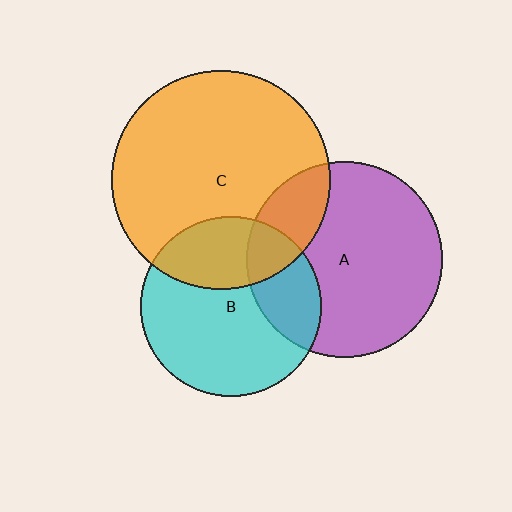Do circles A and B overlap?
Yes.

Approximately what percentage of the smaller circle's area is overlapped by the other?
Approximately 25%.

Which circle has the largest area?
Circle C (orange).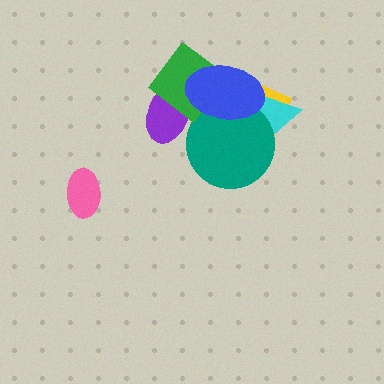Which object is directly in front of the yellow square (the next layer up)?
The cyan triangle is directly in front of the yellow square.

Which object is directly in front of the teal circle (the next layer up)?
The green diamond is directly in front of the teal circle.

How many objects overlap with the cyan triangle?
3 objects overlap with the cyan triangle.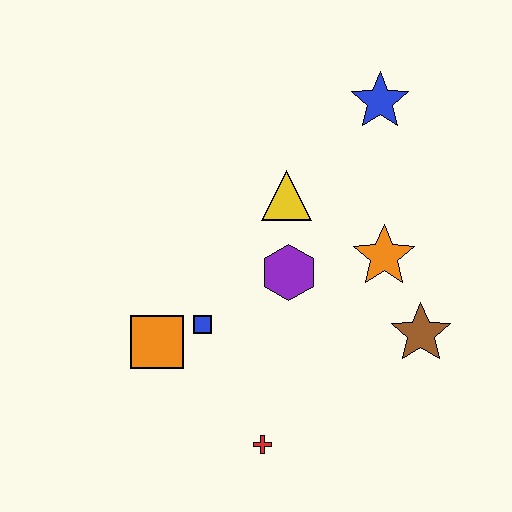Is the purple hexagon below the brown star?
No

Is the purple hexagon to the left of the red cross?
No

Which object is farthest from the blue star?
The red cross is farthest from the blue star.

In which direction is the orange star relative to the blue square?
The orange star is to the right of the blue square.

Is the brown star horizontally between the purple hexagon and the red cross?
No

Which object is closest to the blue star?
The yellow triangle is closest to the blue star.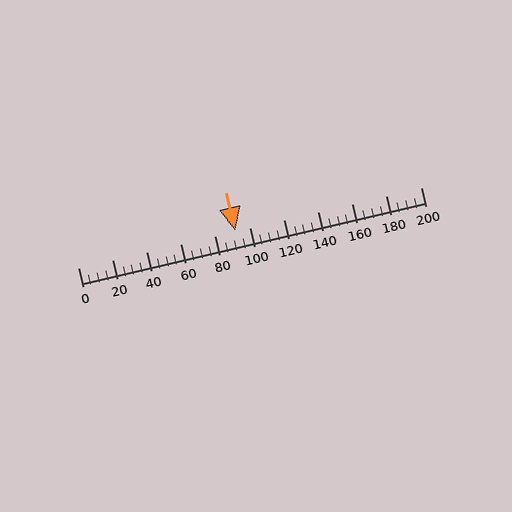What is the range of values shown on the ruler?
The ruler shows values from 0 to 200.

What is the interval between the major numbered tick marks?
The major tick marks are spaced 20 units apart.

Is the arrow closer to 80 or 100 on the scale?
The arrow is closer to 100.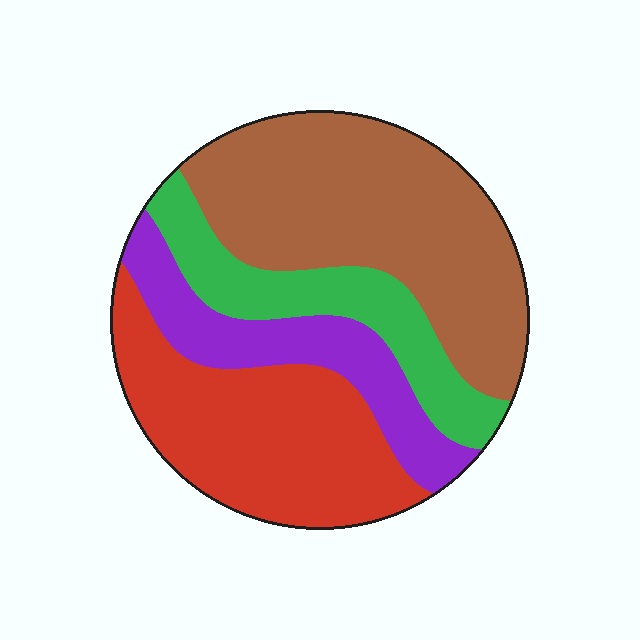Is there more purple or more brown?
Brown.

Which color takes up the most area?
Brown, at roughly 40%.